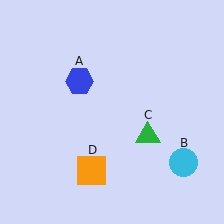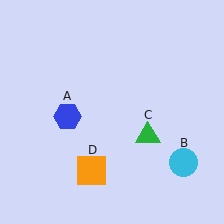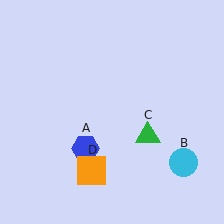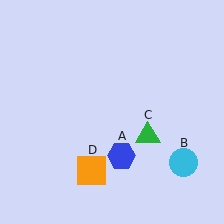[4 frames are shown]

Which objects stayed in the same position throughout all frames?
Cyan circle (object B) and green triangle (object C) and orange square (object D) remained stationary.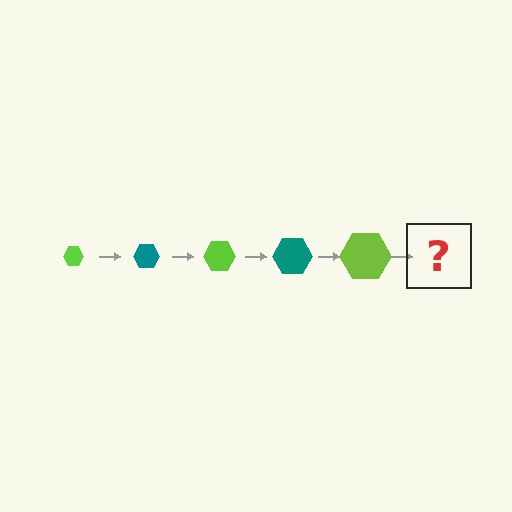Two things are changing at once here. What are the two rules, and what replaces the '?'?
The two rules are that the hexagon grows larger each step and the color cycles through lime and teal. The '?' should be a teal hexagon, larger than the previous one.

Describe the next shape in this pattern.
It should be a teal hexagon, larger than the previous one.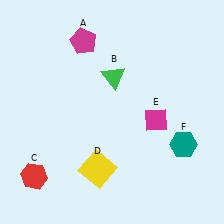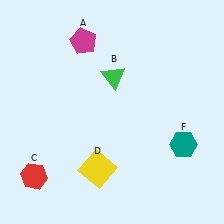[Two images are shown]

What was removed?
The magenta diamond (E) was removed in Image 2.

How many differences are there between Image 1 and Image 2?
There is 1 difference between the two images.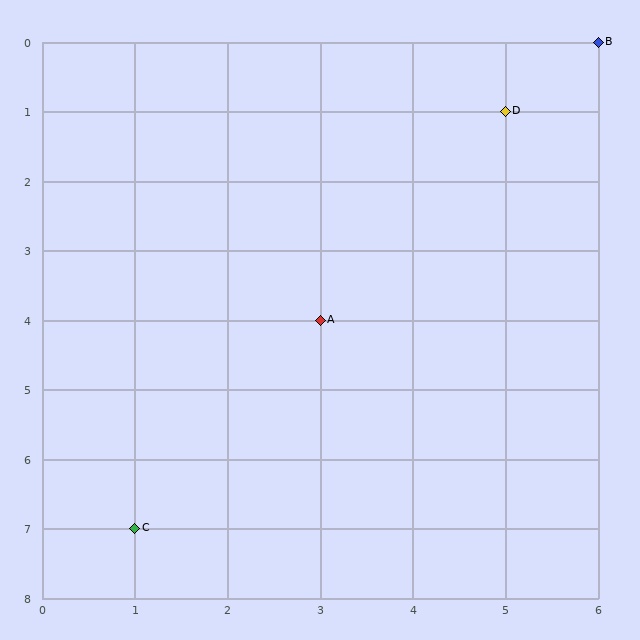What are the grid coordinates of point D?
Point D is at grid coordinates (5, 1).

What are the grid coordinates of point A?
Point A is at grid coordinates (3, 4).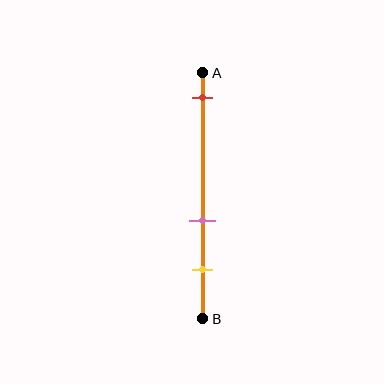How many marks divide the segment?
There are 3 marks dividing the segment.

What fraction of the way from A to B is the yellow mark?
The yellow mark is approximately 80% (0.8) of the way from A to B.